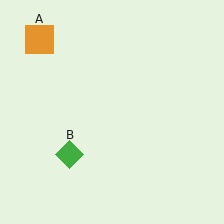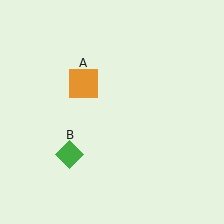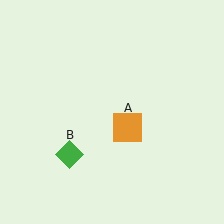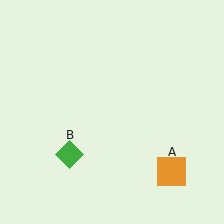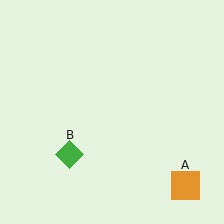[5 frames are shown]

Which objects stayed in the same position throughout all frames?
Green diamond (object B) remained stationary.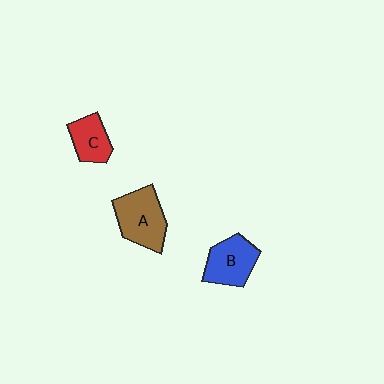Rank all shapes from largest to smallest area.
From largest to smallest: A (brown), B (blue), C (red).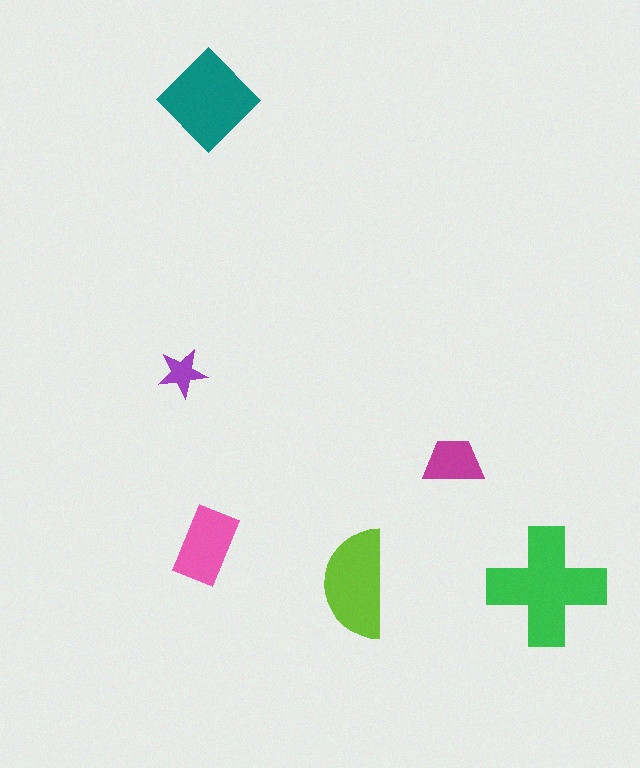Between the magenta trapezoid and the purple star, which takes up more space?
The magenta trapezoid.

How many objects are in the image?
There are 6 objects in the image.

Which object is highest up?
The teal diamond is topmost.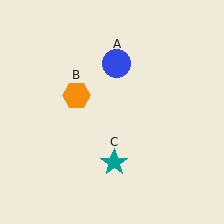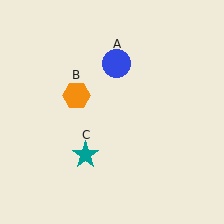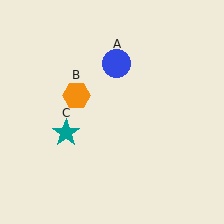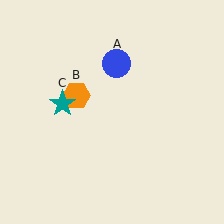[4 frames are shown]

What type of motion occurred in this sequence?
The teal star (object C) rotated clockwise around the center of the scene.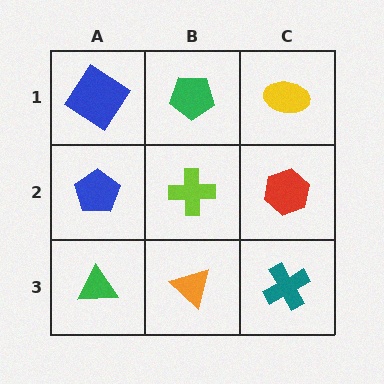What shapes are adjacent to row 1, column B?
A lime cross (row 2, column B), a blue diamond (row 1, column A), a yellow ellipse (row 1, column C).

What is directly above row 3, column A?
A blue pentagon.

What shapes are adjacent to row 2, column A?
A blue diamond (row 1, column A), a green triangle (row 3, column A), a lime cross (row 2, column B).